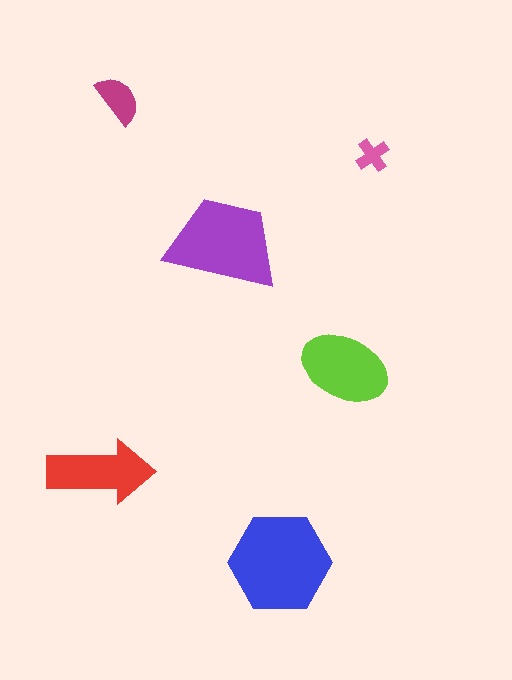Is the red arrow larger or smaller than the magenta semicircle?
Larger.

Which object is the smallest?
The pink cross.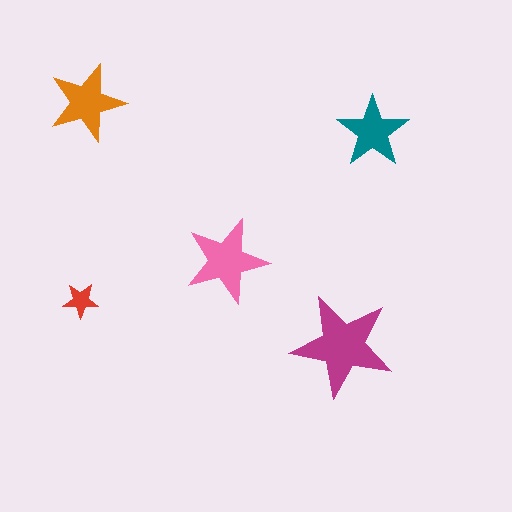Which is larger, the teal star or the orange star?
The orange one.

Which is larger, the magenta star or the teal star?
The magenta one.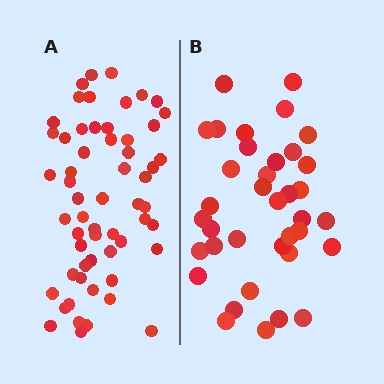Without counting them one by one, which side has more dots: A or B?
Region A (the left region) has more dots.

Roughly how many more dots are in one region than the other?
Region A has approximately 20 more dots than region B.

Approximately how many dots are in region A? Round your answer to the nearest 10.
About 60 dots. (The exact count is 58, which rounds to 60.)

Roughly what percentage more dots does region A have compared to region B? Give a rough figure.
About 55% more.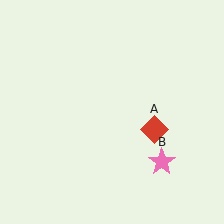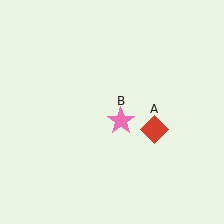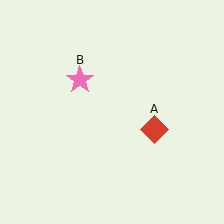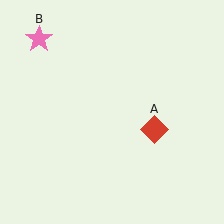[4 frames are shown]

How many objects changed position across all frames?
1 object changed position: pink star (object B).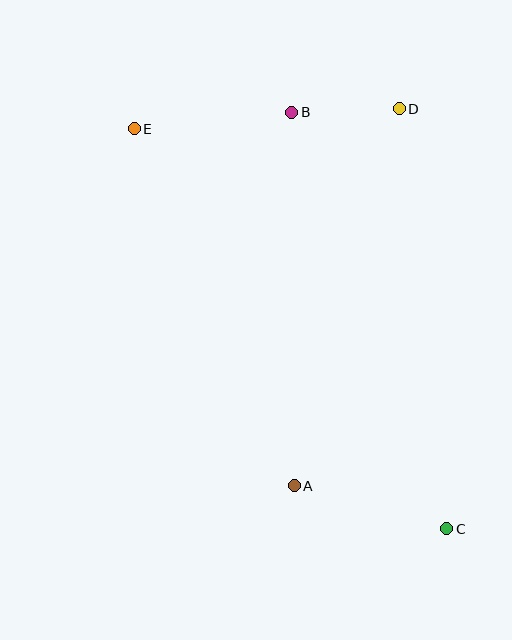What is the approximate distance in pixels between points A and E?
The distance between A and E is approximately 392 pixels.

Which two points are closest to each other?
Points B and D are closest to each other.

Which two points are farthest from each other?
Points C and E are farthest from each other.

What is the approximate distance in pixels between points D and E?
The distance between D and E is approximately 266 pixels.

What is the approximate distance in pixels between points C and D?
The distance between C and D is approximately 423 pixels.